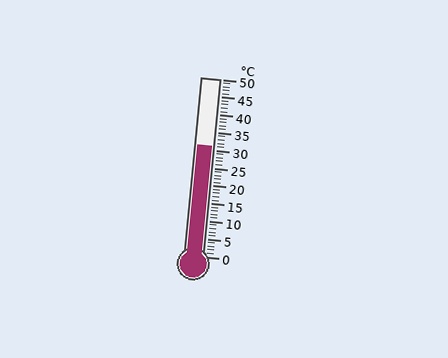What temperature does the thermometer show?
The thermometer shows approximately 31°C.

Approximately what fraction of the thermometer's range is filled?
The thermometer is filled to approximately 60% of its range.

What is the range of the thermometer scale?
The thermometer scale ranges from 0°C to 50°C.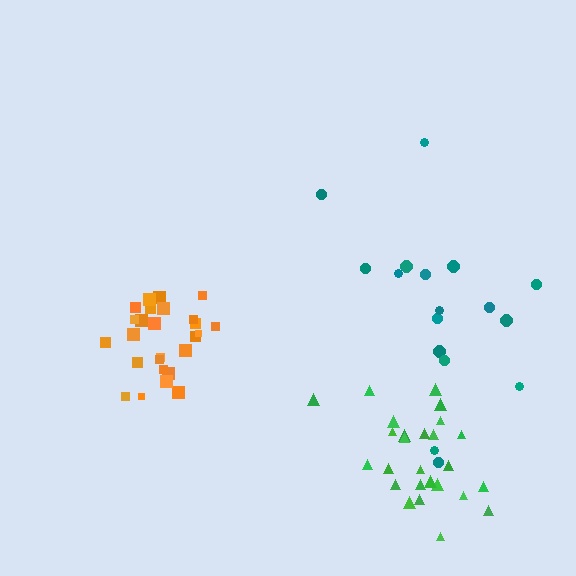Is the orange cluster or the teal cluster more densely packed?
Orange.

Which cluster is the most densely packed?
Orange.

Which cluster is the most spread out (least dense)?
Teal.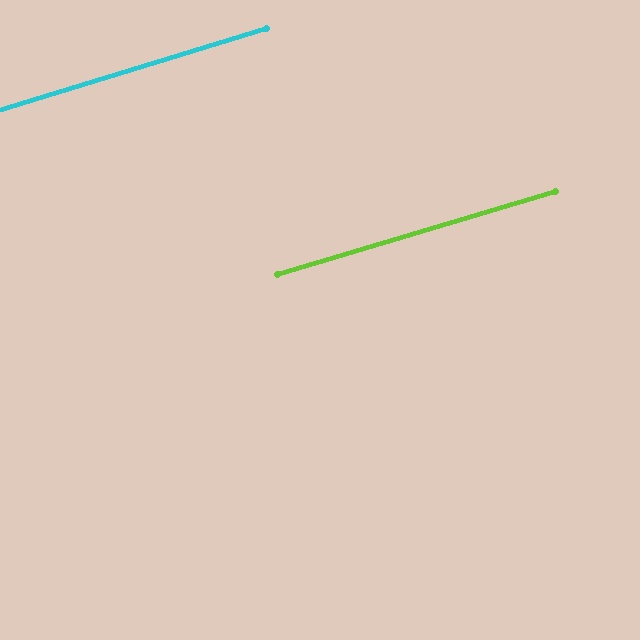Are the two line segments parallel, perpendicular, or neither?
Parallel — their directions differ by only 0.4°.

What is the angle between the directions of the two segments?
Approximately 0 degrees.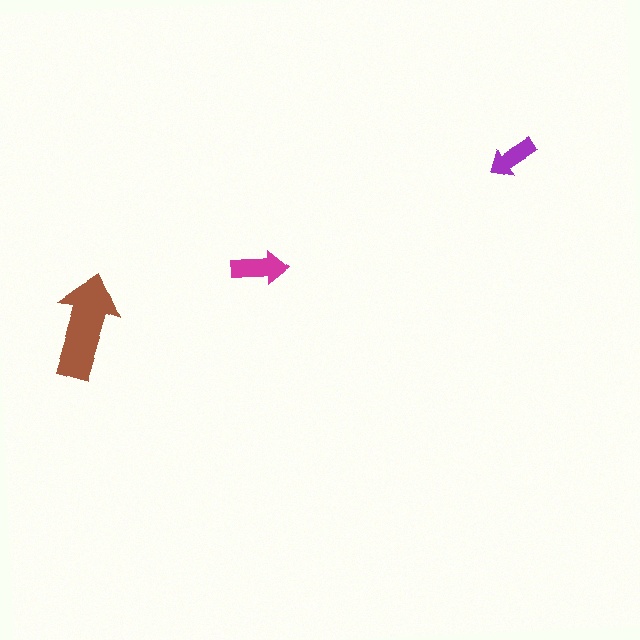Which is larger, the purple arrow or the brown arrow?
The brown one.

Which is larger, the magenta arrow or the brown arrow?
The brown one.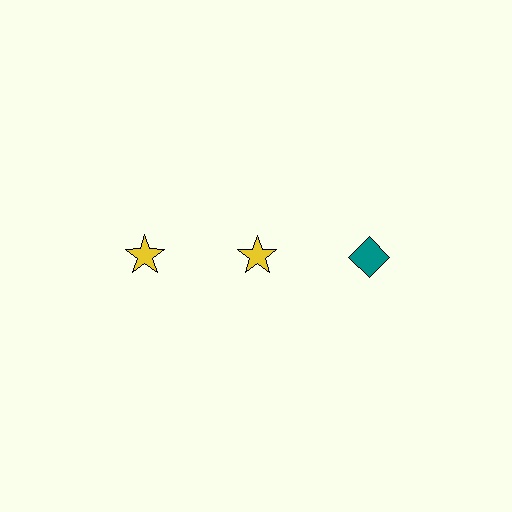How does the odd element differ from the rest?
It differs in both color (teal instead of yellow) and shape (diamond instead of star).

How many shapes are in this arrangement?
There are 3 shapes arranged in a grid pattern.